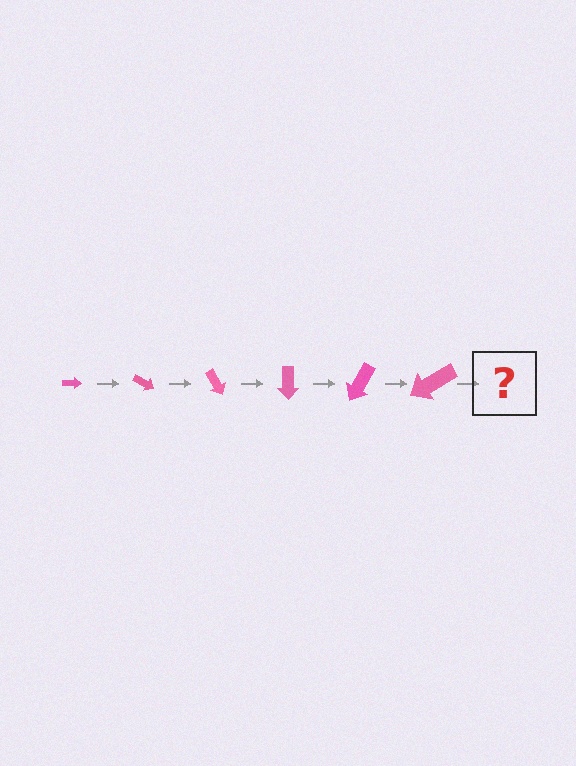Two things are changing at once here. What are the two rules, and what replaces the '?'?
The two rules are that the arrow grows larger each step and it rotates 30 degrees each step. The '?' should be an arrow, larger than the previous one and rotated 180 degrees from the start.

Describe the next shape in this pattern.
It should be an arrow, larger than the previous one and rotated 180 degrees from the start.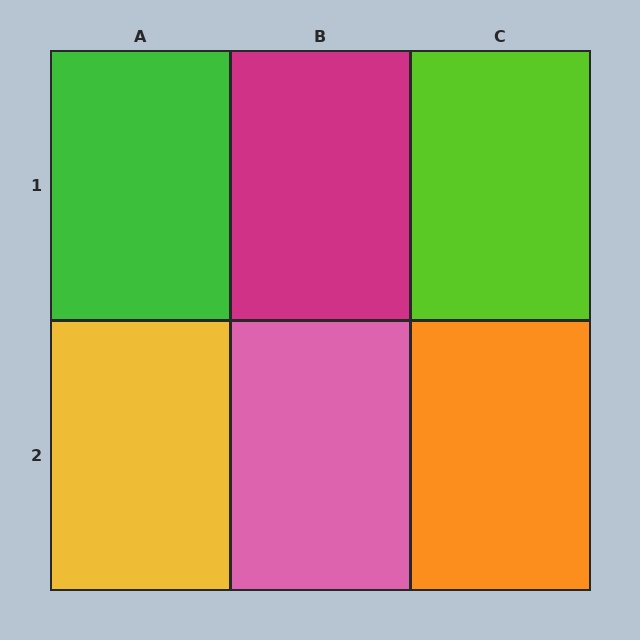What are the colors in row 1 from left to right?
Green, magenta, lime.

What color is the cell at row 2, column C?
Orange.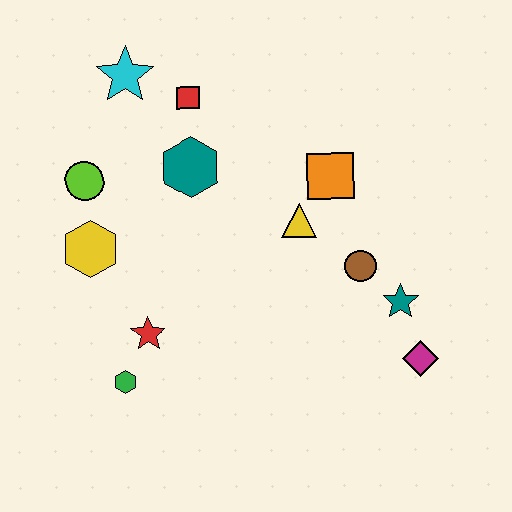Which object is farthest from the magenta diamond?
The cyan star is farthest from the magenta diamond.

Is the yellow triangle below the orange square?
Yes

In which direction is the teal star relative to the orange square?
The teal star is below the orange square.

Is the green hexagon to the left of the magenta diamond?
Yes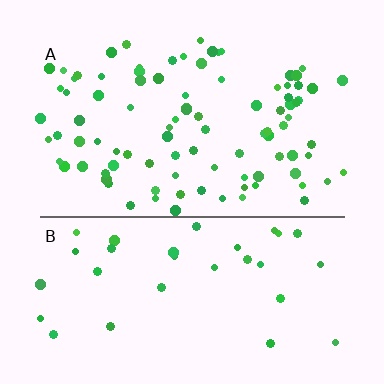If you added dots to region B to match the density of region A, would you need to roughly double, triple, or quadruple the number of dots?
Approximately triple.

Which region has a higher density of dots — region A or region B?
A (the top).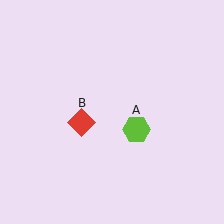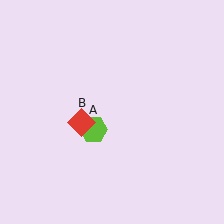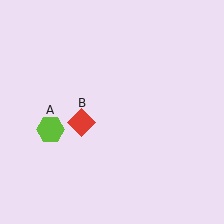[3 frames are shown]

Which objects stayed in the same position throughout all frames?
Red diamond (object B) remained stationary.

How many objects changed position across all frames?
1 object changed position: lime hexagon (object A).